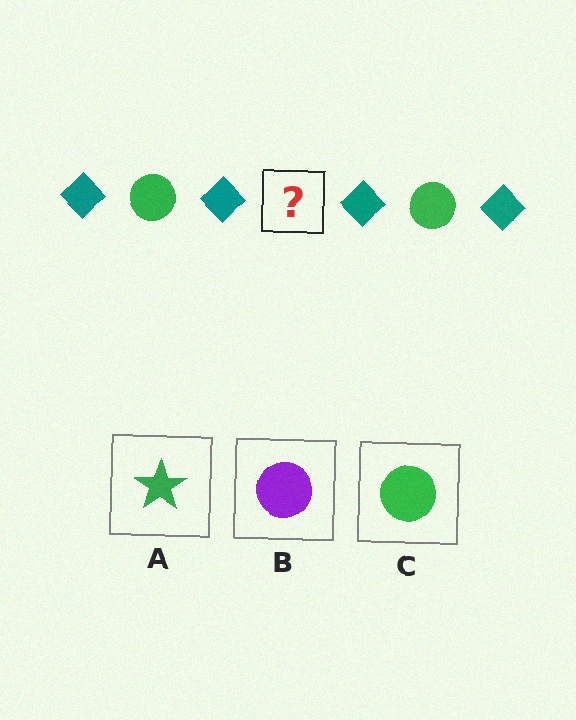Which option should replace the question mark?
Option C.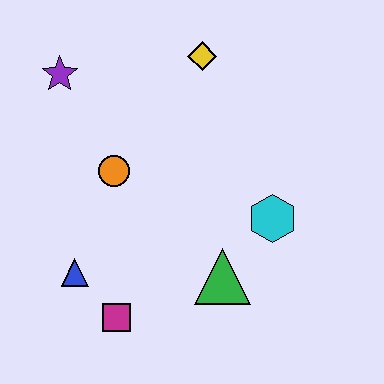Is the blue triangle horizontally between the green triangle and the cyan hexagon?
No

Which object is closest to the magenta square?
The blue triangle is closest to the magenta square.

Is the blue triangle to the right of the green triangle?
No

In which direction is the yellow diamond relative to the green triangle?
The yellow diamond is above the green triangle.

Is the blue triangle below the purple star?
Yes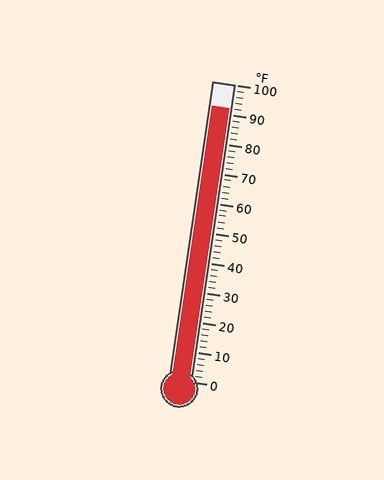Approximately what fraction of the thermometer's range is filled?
The thermometer is filled to approximately 90% of its range.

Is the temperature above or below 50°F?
The temperature is above 50°F.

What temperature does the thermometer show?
The thermometer shows approximately 92°F.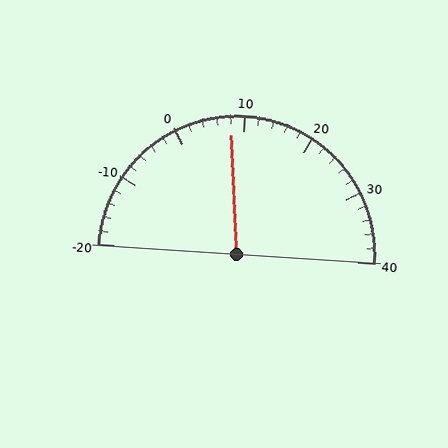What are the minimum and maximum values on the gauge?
The gauge ranges from -20 to 40.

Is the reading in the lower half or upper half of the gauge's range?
The reading is in the lower half of the range (-20 to 40).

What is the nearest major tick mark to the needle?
The nearest major tick mark is 10.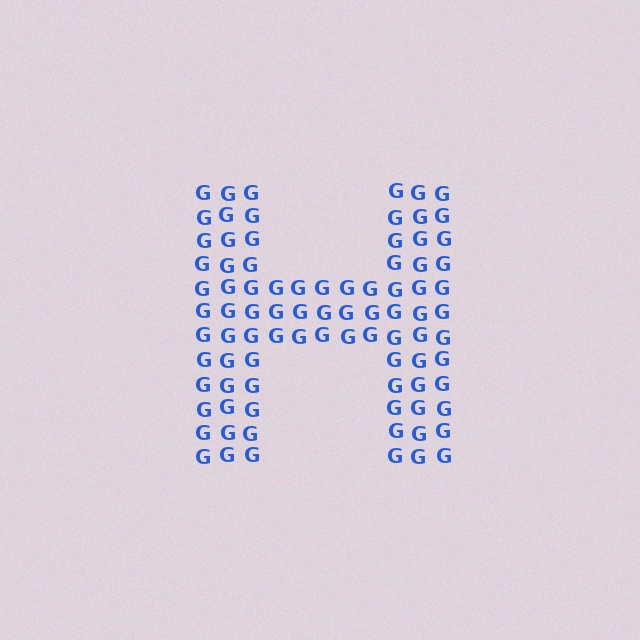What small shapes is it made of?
It is made of small letter G's.